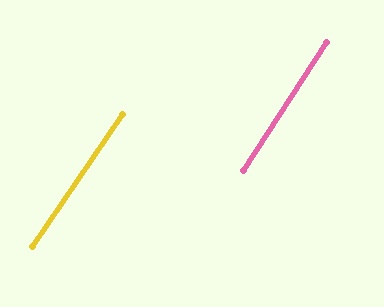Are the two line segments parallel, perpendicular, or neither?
Parallel — their directions differ by only 1.5°.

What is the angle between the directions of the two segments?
Approximately 2 degrees.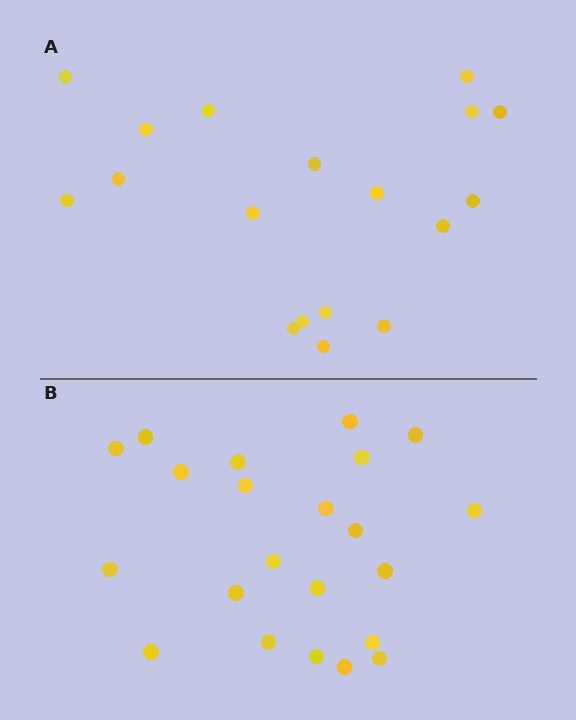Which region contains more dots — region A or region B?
Region B (the bottom region) has more dots.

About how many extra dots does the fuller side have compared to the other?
Region B has about 4 more dots than region A.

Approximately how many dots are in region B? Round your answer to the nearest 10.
About 20 dots. (The exact count is 22, which rounds to 20.)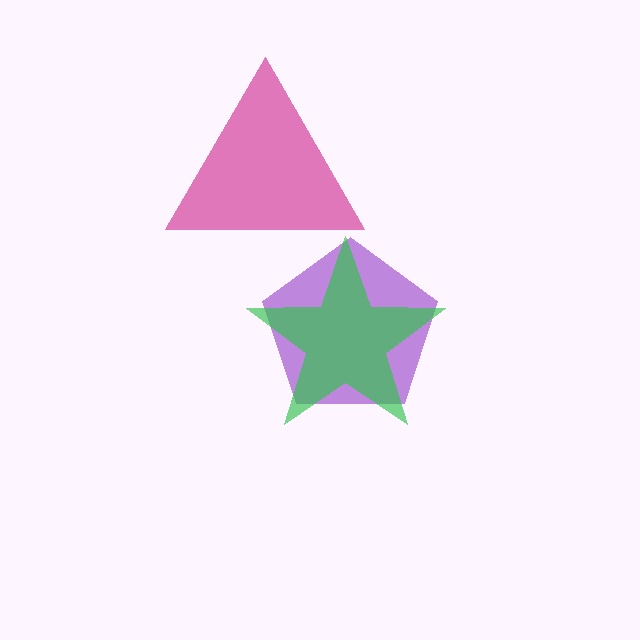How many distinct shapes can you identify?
There are 3 distinct shapes: a purple pentagon, a magenta triangle, a green star.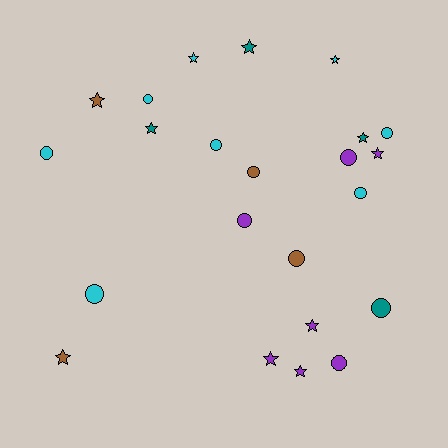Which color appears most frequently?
Cyan, with 8 objects.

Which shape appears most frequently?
Circle, with 12 objects.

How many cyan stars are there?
There are 2 cyan stars.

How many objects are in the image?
There are 23 objects.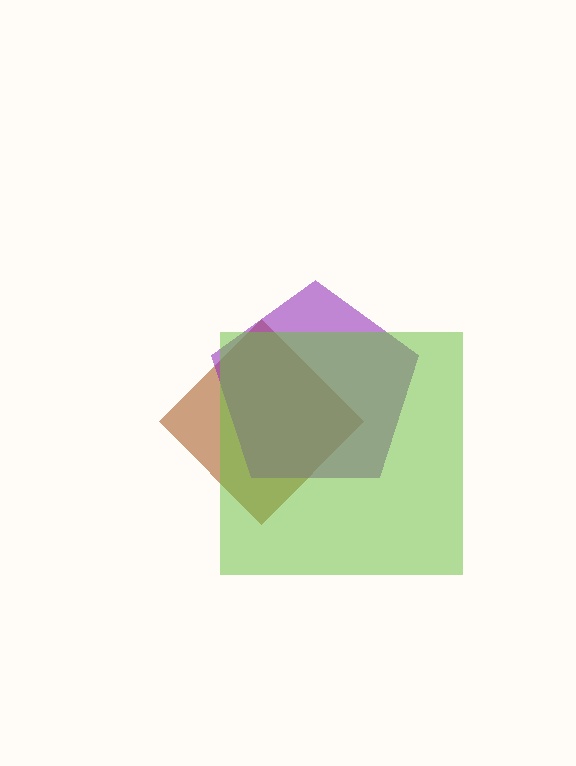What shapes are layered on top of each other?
The layered shapes are: a brown diamond, a purple pentagon, a lime square.